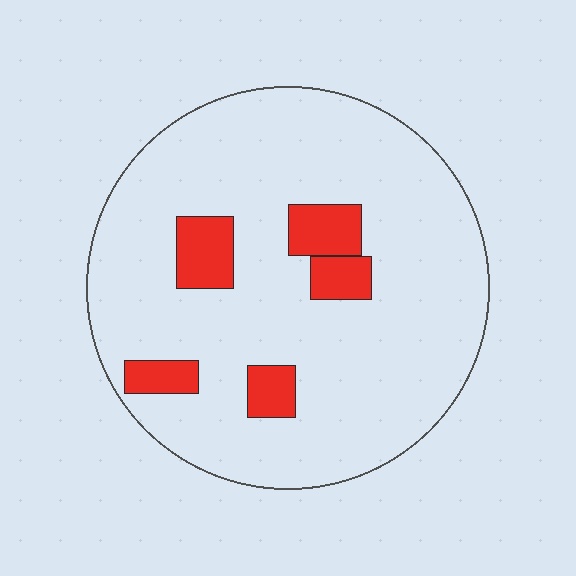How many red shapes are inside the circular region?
5.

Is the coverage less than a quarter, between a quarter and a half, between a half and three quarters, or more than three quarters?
Less than a quarter.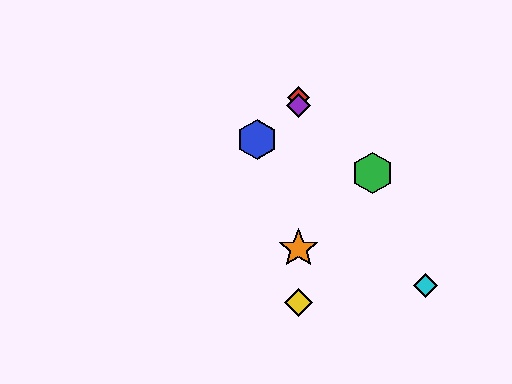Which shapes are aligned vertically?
The red diamond, the yellow diamond, the purple diamond, the orange star are aligned vertically.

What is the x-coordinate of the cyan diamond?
The cyan diamond is at x≈425.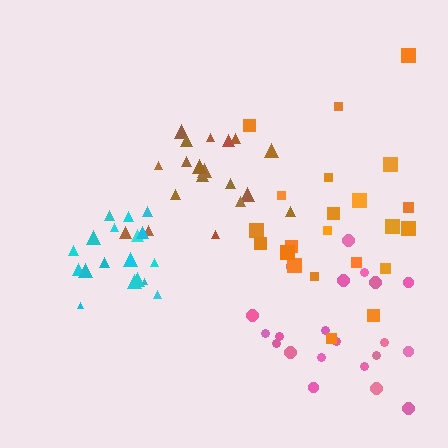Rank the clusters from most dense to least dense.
cyan, brown, orange, pink.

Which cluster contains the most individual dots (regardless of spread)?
Orange (22).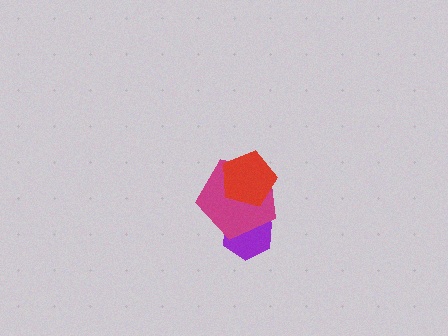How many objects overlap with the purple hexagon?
1 object overlaps with the purple hexagon.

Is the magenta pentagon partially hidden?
Yes, it is partially covered by another shape.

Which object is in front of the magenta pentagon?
The red pentagon is in front of the magenta pentagon.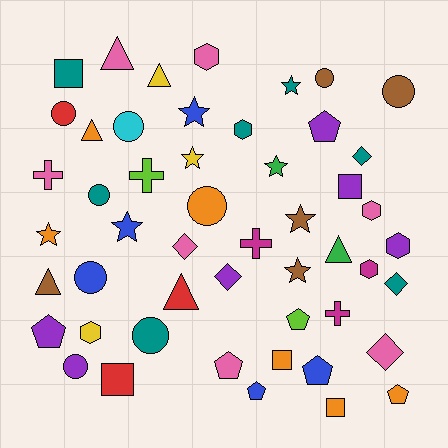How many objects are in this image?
There are 50 objects.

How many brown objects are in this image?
There are 5 brown objects.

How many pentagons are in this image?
There are 7 pentagons.